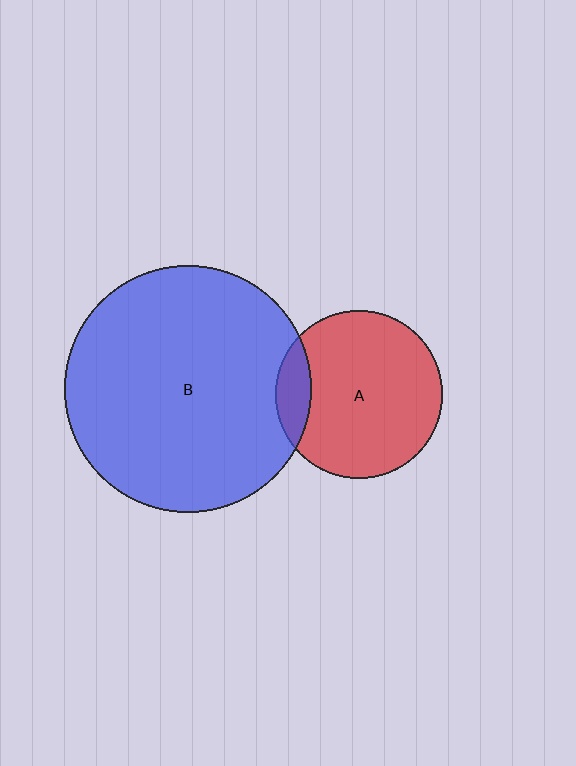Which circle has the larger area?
Circle B (blue).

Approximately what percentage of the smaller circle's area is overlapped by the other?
Approximately 15%.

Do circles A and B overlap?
Yes.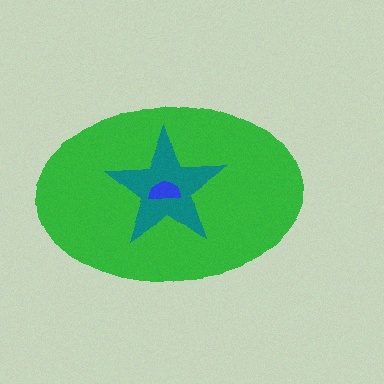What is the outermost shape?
The green ellipse.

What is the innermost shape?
The blue semicircle.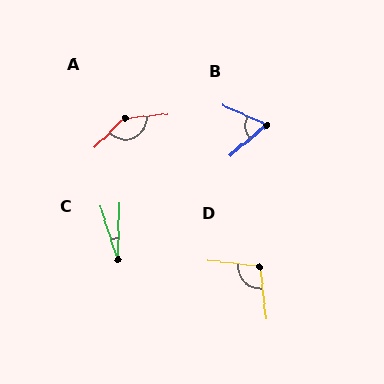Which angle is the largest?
A, at approximately 142 degrees.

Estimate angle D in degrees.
Approximately 103 degrees.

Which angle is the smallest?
C, at approximately 19 degrees.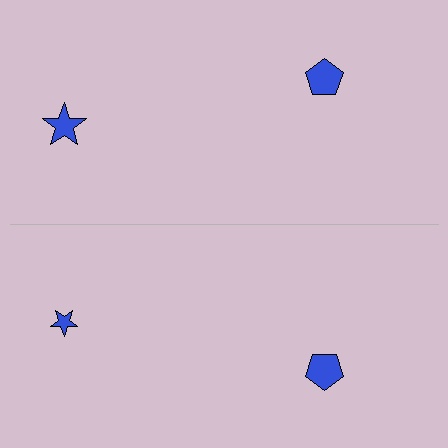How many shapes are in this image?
There are 4 shapes in this image.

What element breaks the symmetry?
The blue star on the bottom side has a different size than its mirror counterpart.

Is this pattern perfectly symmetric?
No, the pattern is not perfectly symmetric. The blue star on the bottom side has a different size than its mirror counterpart.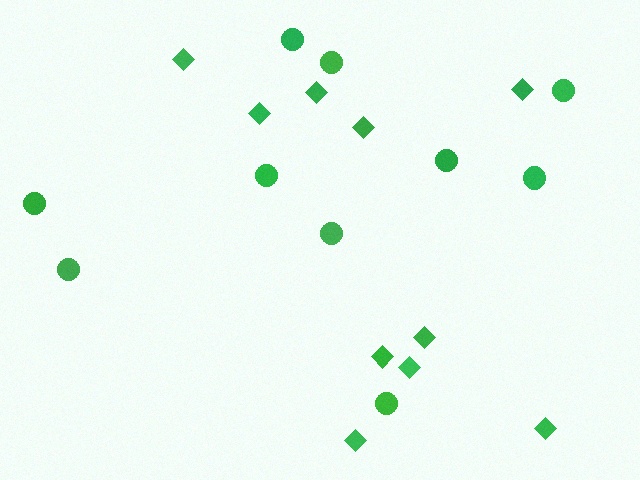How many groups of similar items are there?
There are 2 groups: one group of circles (10) and one group of diamonds (10).